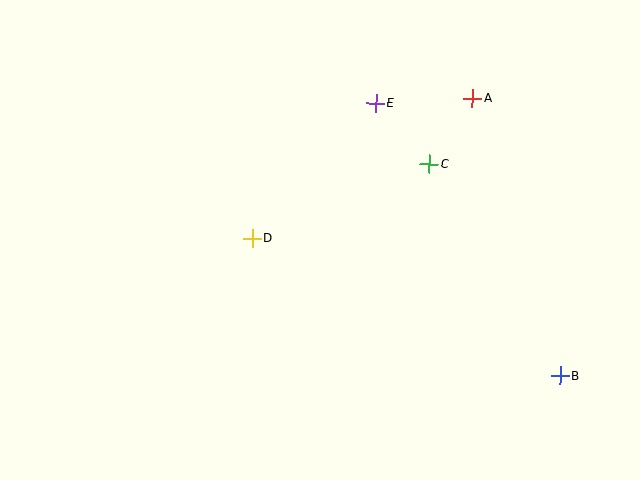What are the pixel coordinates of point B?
Point B is at (560, 376).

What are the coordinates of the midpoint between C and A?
The midpoint between C and A is at (451, 131).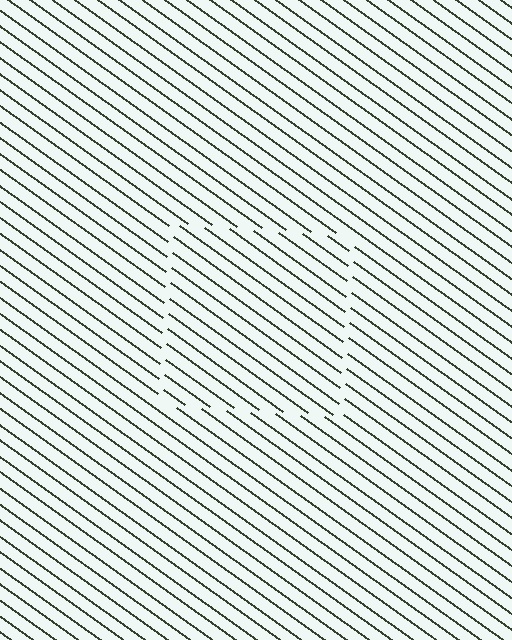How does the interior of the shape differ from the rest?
The interior of the shape contains the same grating, shifted by half a period — the contour is defined by the phase discontinuity where line-ends from the inner and outer gratings abut.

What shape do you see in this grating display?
An illusory square. The interior of the shape contains the same grating, shifted by half a period — the contour is defined by the phase discontinuity where line-ends from the inner and outer gratings abut.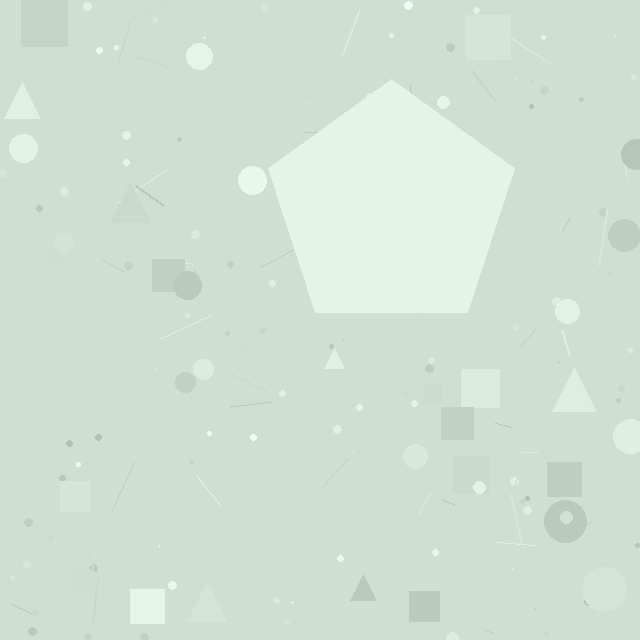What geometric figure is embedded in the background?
A pentagon is embedded in the background.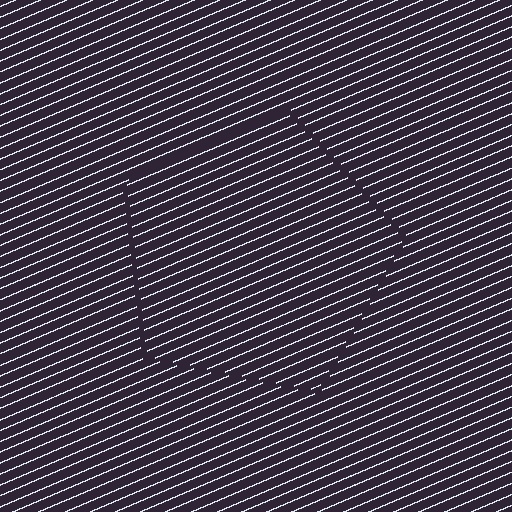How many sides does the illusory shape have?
5 sides — the line-ends trace a pentagon.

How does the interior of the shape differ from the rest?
The interior of the shape contains the same grating, shifted by half a period — the contour is defined by the phase discontinuity where line-ends from the inner and outer gratings abut.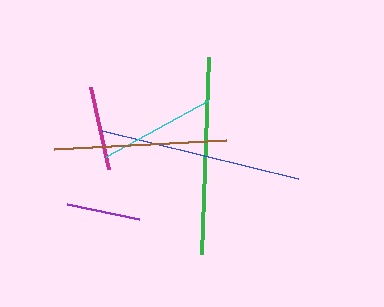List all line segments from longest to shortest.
From longest to shortest: blue, green, brown, cyan, magenta, purple.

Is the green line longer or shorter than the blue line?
The blue line is longer than the green line.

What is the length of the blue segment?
The blue segment is approximately 201 pixels long.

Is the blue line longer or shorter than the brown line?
The blue line is longer than the brown line.